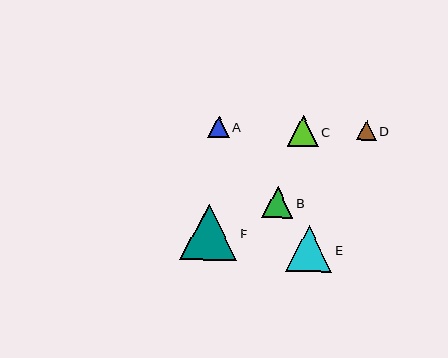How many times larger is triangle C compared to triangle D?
Triangle C is approximately 1.5 times the size of triangle D.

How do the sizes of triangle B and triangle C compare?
Triangle B and triangle C are approximately the same size.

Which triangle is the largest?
Triangle F is the largest with a size of approximately 56 pixels.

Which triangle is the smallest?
Triangle D is the smallest with a size of approximately 20 pixels.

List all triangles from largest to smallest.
From largest to smallest: F, E, B, C, A, D.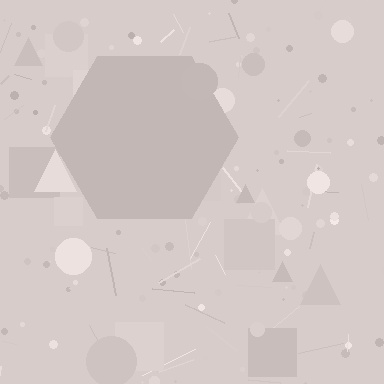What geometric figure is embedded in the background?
A hexagon is embedded in the background.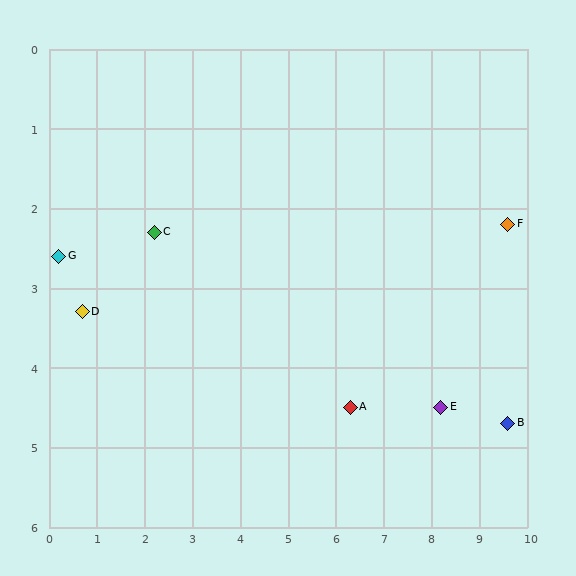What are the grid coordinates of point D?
Point D is at approximately (0.7, 3.3).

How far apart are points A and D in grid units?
Points A and D are about 5.7 grid units apart.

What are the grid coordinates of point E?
Point E is at approximately (8.2, 4.5).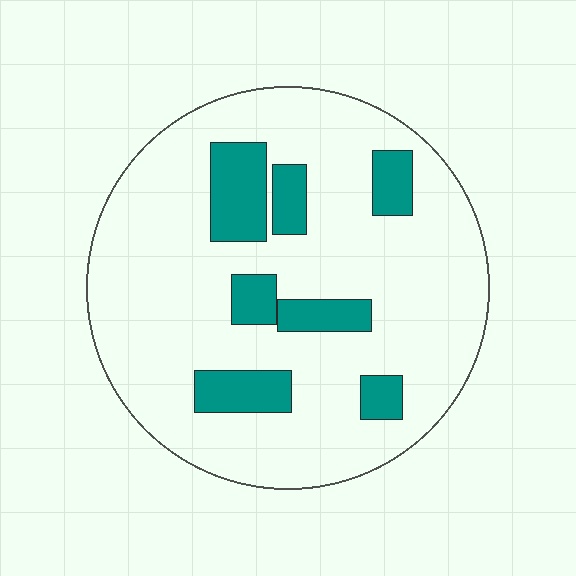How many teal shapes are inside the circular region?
7.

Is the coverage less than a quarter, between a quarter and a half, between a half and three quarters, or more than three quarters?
Less than a quarter.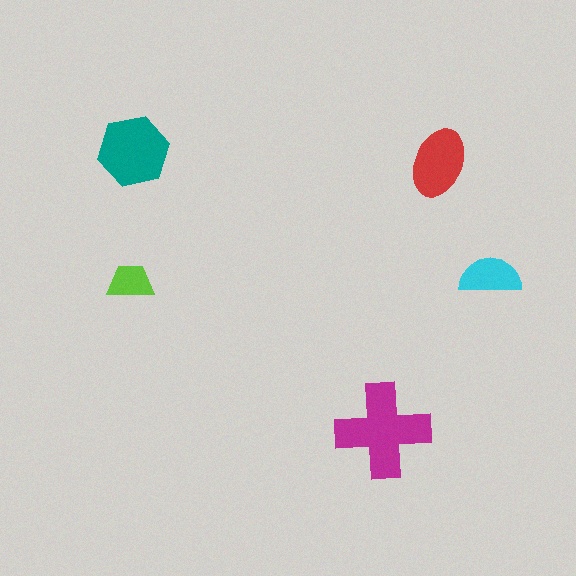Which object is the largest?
The magenta cross.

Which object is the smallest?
The lime trapezoid.